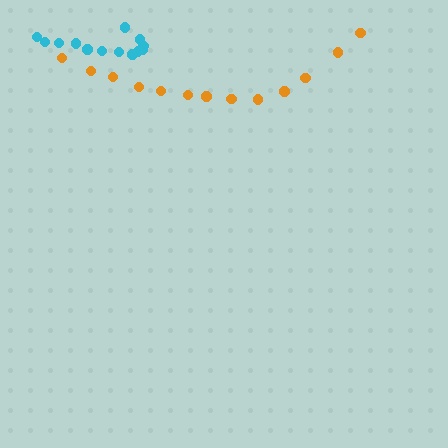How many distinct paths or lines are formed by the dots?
There are 2 distinct paths.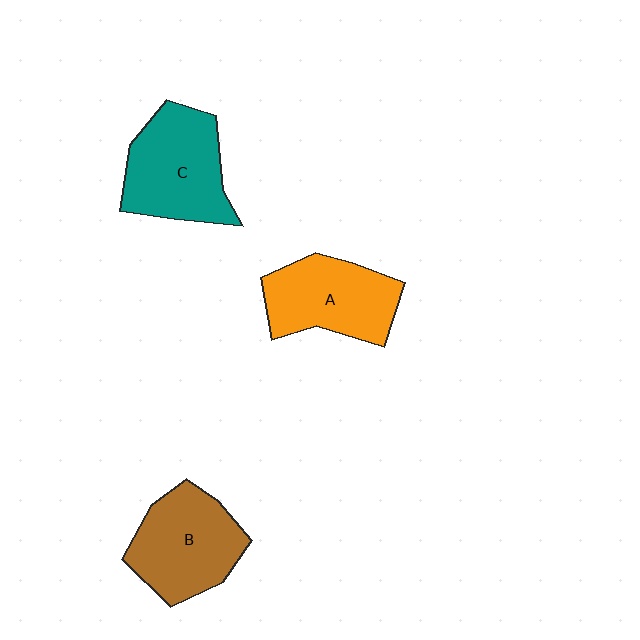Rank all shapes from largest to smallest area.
From largest to smallest: C (teal), B (brown), A (orange).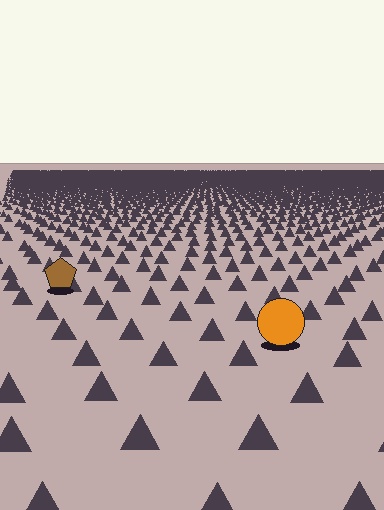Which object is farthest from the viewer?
The brown pentagon is farthest from the viewer. It appears smaller and the ground texture around it is denser.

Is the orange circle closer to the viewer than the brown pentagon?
Yes. The orange circle is closer — you can tell from the texture gradient: the ground texture is coarser near it.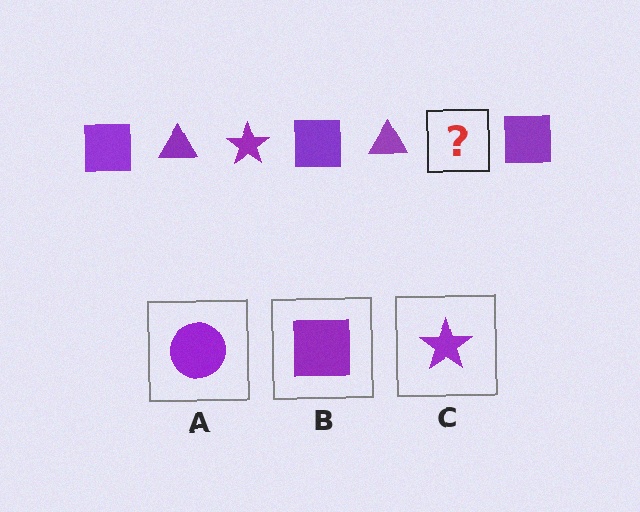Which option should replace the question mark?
Option C.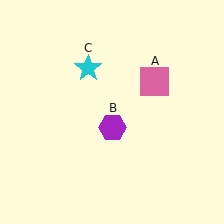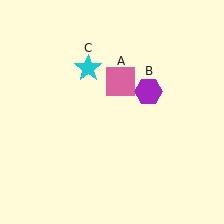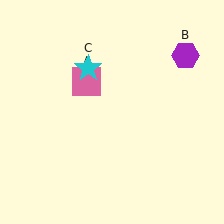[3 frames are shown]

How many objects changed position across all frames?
2 objects changed position: pink square (object A), purple hexagon (object B).